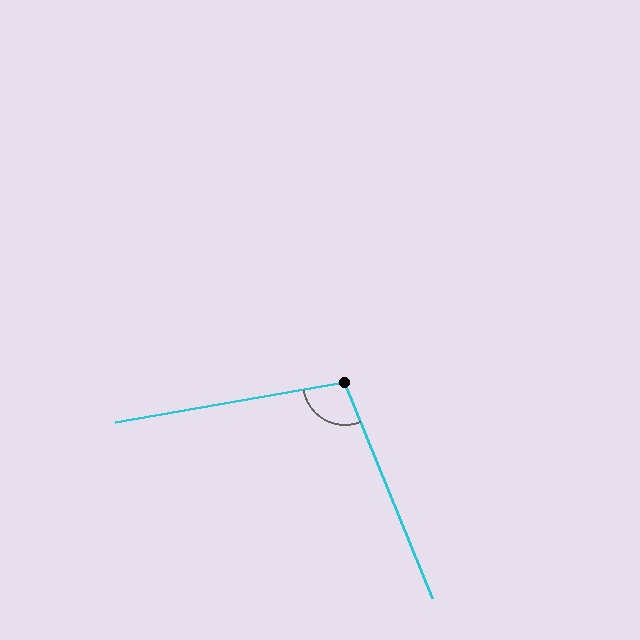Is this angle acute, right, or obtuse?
It is obtuse.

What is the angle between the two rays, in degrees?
Approximately 102 degrees.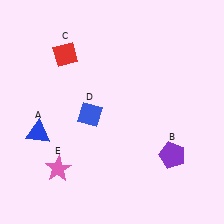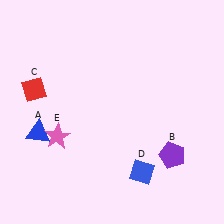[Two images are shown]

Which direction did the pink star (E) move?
The pink star (E) moved up.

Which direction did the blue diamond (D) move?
The blue diamond (D) moved down.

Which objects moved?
The objects that moved are: the red diamond (C), the blue diamond (D), the pink star (E).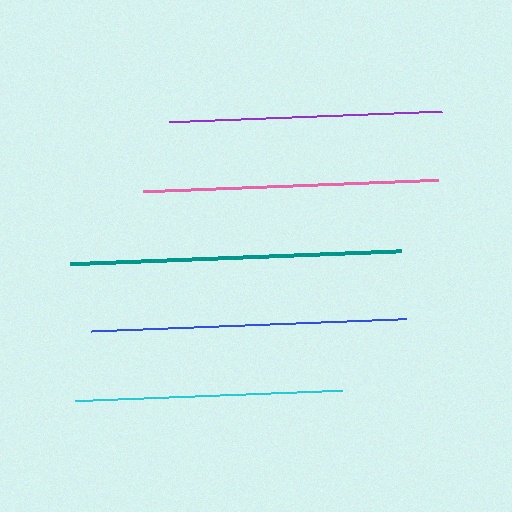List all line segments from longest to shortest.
From longest to shortest: teal, blue, pink, purple, cyan.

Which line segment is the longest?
The teal line is the longest at approximately 331 pixels.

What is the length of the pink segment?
The pink segment is approximately 295 pixels long.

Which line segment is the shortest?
The cyan line is the shortest at approximately 269 pixels.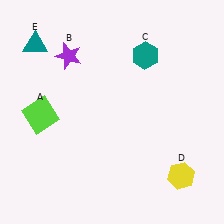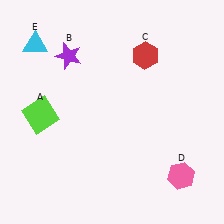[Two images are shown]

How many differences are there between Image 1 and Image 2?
There are 3 differences between the two images.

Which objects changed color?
C changed from teal to red. D changed from yellow to pink. E changed from teal to cyan.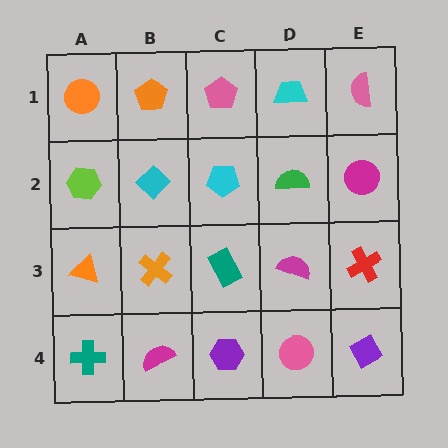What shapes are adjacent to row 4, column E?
A red cross (row 3, column E), a pink circle (row 4, column D).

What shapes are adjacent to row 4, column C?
A teal rectangle (row 3, column C), a magenta semicircle (row 4, column B), a pink circle (row 4, column D).